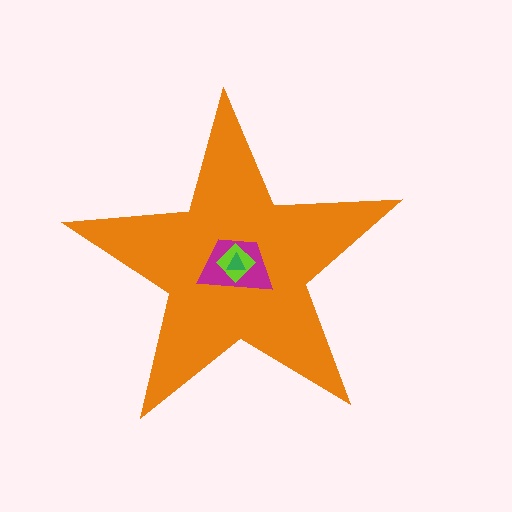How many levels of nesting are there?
4.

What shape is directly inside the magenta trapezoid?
The lime diamond.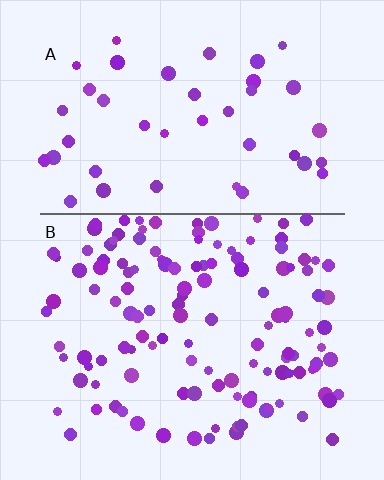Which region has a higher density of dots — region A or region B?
B (the bottom).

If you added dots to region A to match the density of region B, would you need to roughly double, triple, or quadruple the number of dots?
Approximately triple.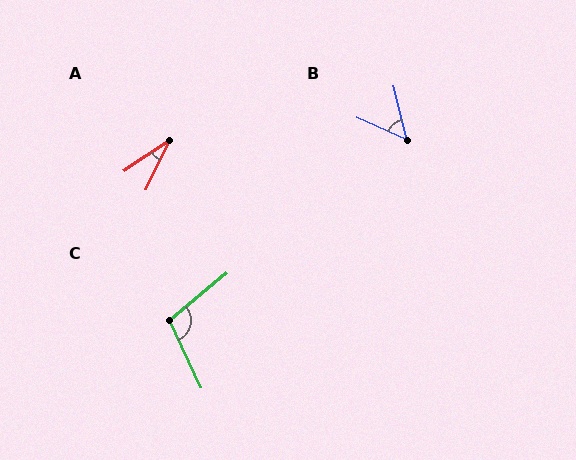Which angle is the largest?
C, at approximately 104 degrees.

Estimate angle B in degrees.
Approximately 52 degrees.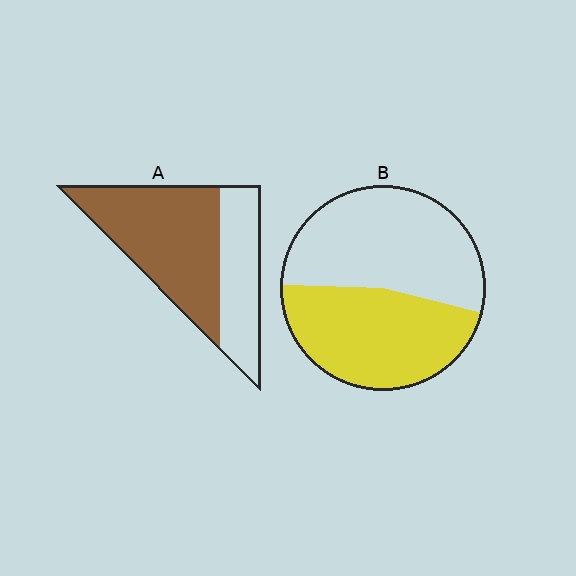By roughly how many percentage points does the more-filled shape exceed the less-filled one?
By roughly 15 percentage points (A over B).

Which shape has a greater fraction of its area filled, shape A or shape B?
Shape A.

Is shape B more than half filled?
Roughly half.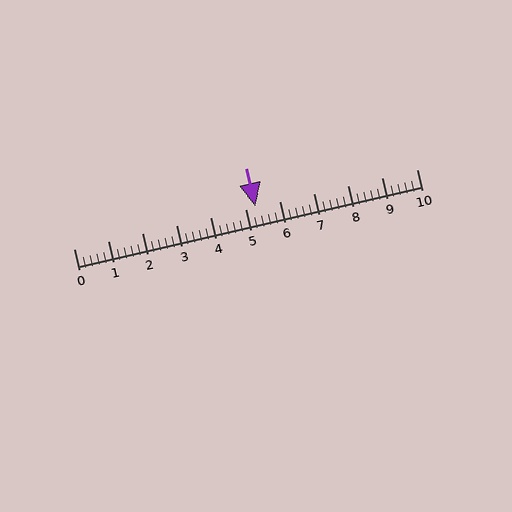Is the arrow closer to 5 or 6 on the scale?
The arrow is closer to 5.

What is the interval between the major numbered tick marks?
The major tick marks are spaced 1 units apart.